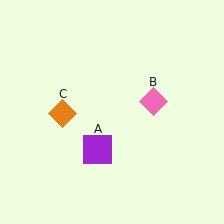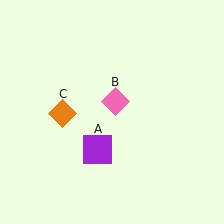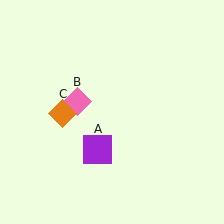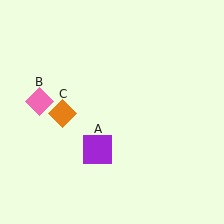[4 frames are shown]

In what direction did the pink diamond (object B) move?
The pink diamond (object B) moved left.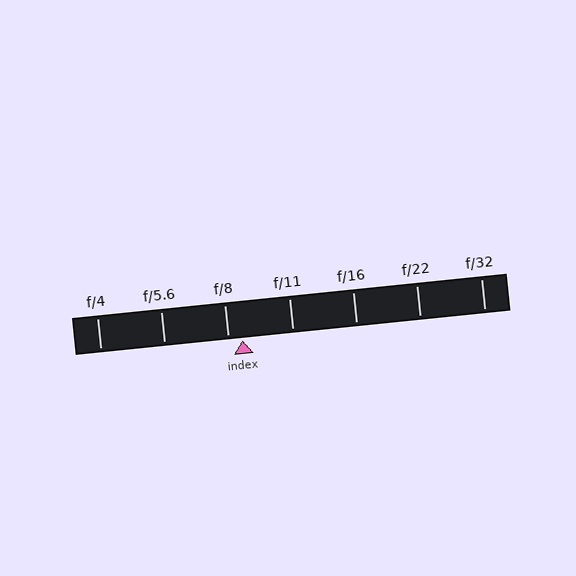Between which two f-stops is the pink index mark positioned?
The index mark is between f/8 and f/11.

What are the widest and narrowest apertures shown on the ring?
The widest aperture shown is f/4 and the narrowest is f/32.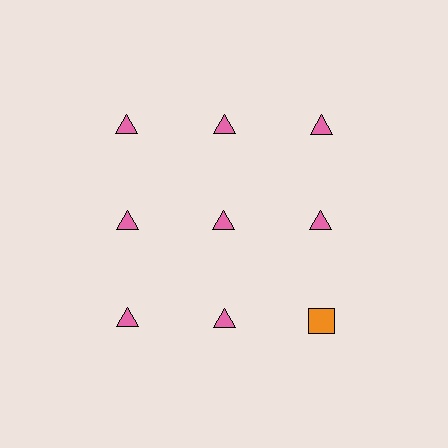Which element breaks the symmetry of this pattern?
The orange square in the third row, center column breaks the symmetry. All other shapes are pink triangles.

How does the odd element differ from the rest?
It differs in both color (orange instead of pink) and shape (square instead of triangle).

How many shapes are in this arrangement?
There are 9 shapes arranged in a grid pattern.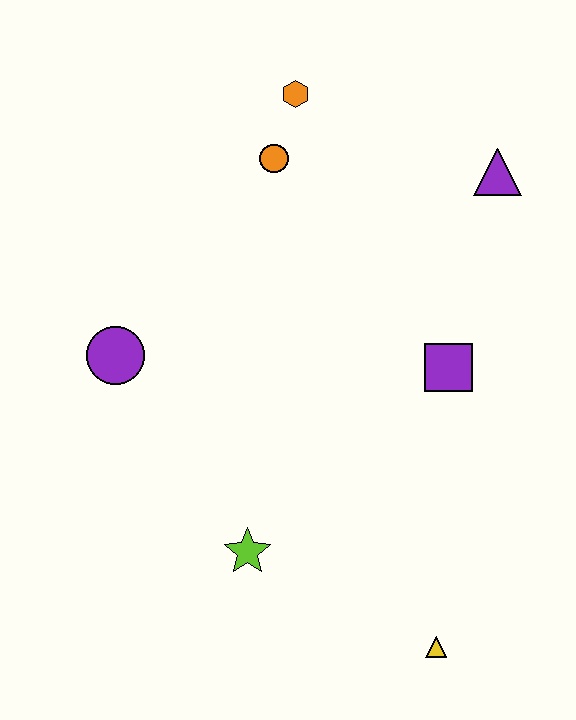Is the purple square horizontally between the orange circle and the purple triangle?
Yes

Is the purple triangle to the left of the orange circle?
No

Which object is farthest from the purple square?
The purple circle is farthest from the purple square.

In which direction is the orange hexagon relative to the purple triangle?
The orange hexagon is to the left of the purple triangle.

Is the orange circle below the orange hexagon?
Yes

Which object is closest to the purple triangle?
The purple square is closest to the purple triangle.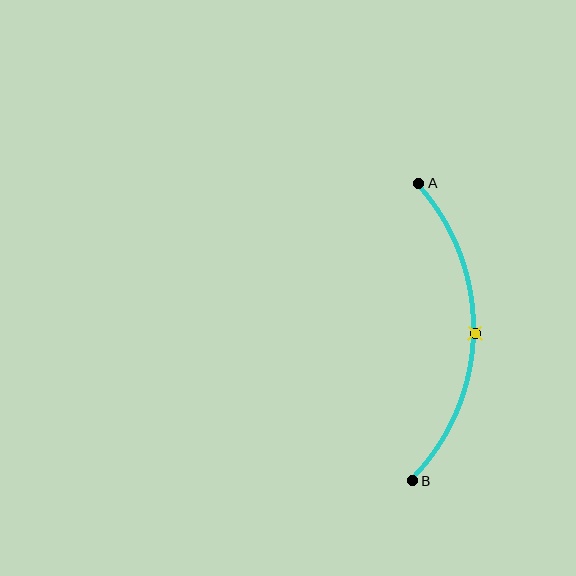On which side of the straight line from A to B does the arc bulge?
The arc bulges to the right of the straight line connecting A and B.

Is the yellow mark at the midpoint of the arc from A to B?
Yes. The yellow mark lies on the arc at equal arc-length from both A and B — it is the arc midpoint.